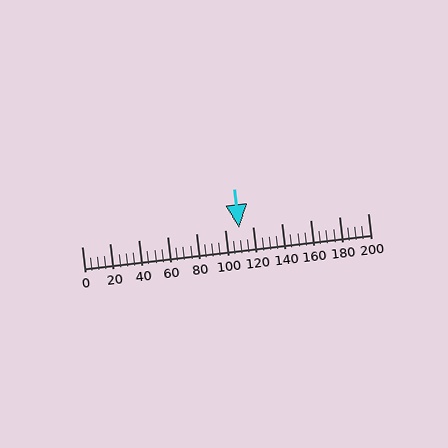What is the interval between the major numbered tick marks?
The major tick marks are spaced 20 units apart.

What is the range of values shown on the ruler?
The ruler shows values from 0 to 200.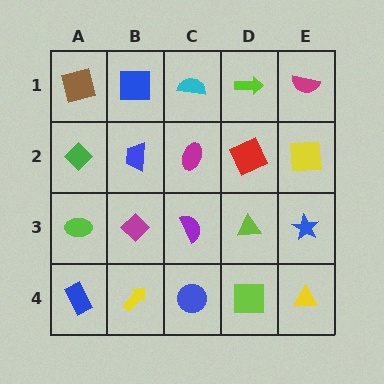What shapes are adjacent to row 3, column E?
A yellow square (row 2, column E), a yellow triangle (row 4, column E), a lime triangle (row 3, column D).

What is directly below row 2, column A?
A lime ellipse.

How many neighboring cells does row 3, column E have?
3.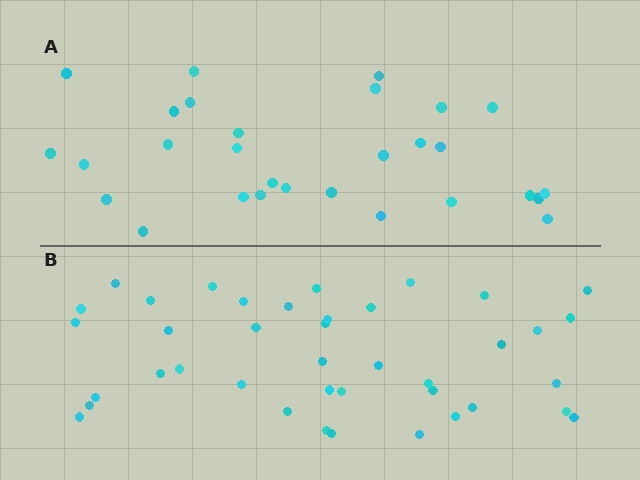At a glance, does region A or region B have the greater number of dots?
Region B (the bottom region) has more dots.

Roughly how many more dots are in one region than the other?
Region B has roughly 12 or so more dots than region A.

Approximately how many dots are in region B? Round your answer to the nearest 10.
About 40 dots.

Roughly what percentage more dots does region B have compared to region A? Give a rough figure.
About 40% more.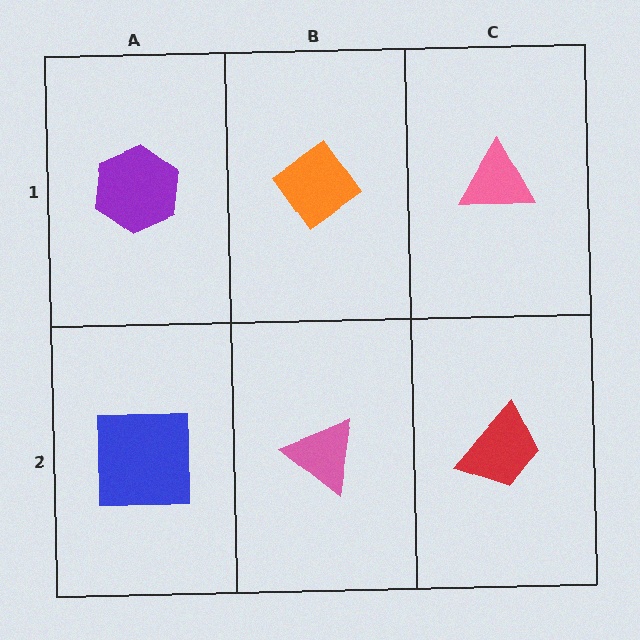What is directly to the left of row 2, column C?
A pink triangle.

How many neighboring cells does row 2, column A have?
2.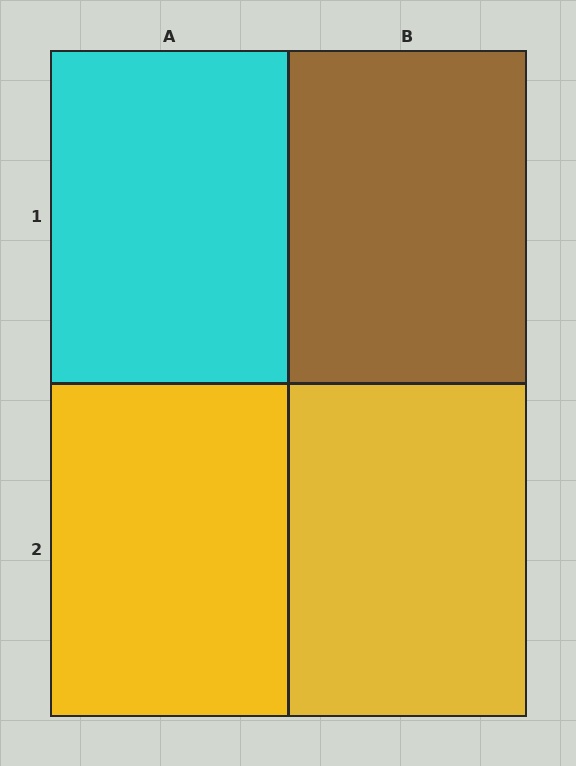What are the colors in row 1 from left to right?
Cyan, brown.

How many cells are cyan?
1 cell is cyan.